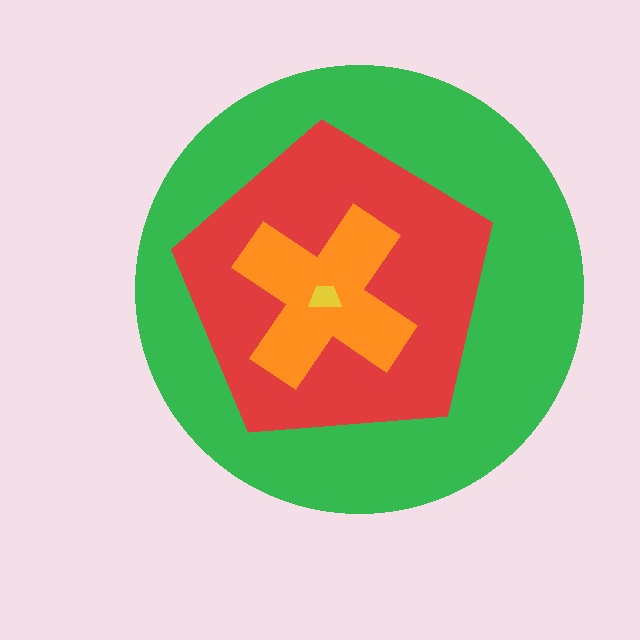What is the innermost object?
The yellow trapezoid.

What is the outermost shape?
The green circle.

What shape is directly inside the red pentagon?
The orange cross.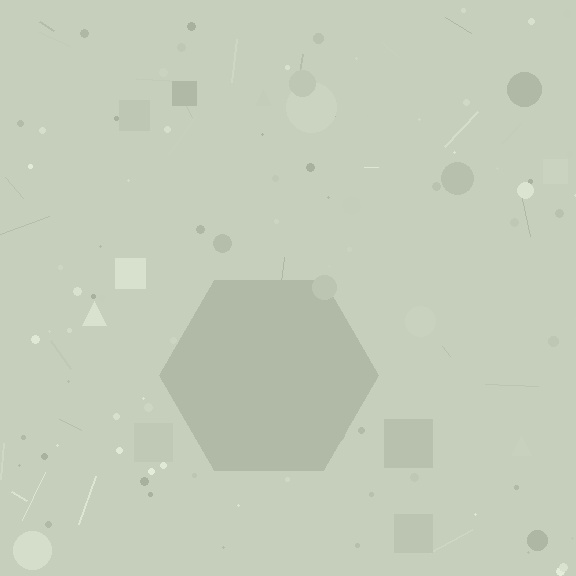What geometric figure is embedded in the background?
A hexagon is embedded in the background.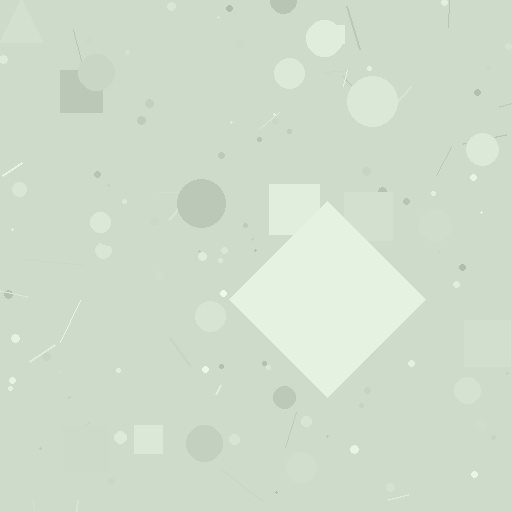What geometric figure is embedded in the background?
A diamond is embedded in the background.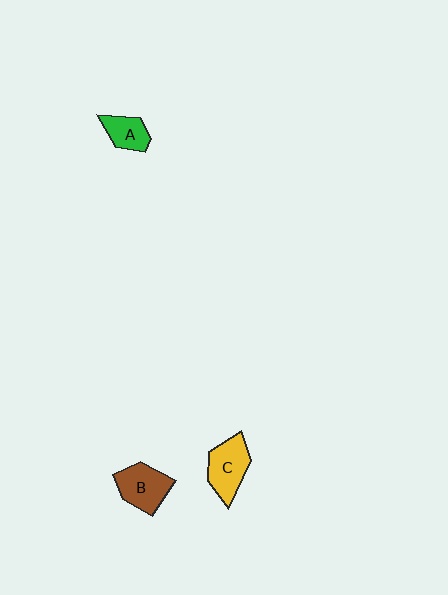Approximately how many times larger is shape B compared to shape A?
Approximately 1.5 times.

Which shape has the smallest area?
Shape A (green).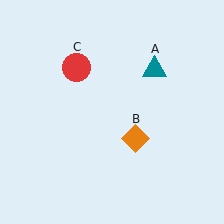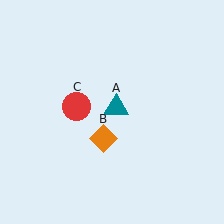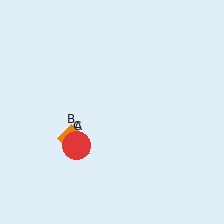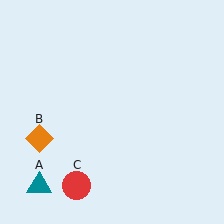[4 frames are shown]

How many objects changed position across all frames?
3 objects changed position: teal triangle (object A), orange diamond (object B), red circle (object C).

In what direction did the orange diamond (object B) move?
The orange diamond (object B) moved left.